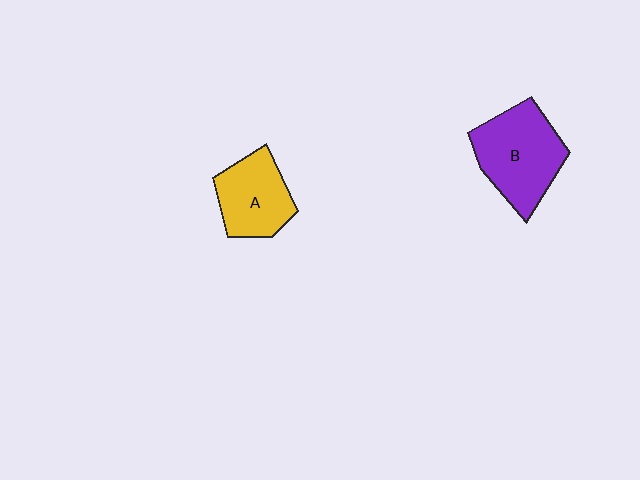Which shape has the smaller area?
Shape A (yellow).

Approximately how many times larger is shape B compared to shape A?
Approximately 1.3 times.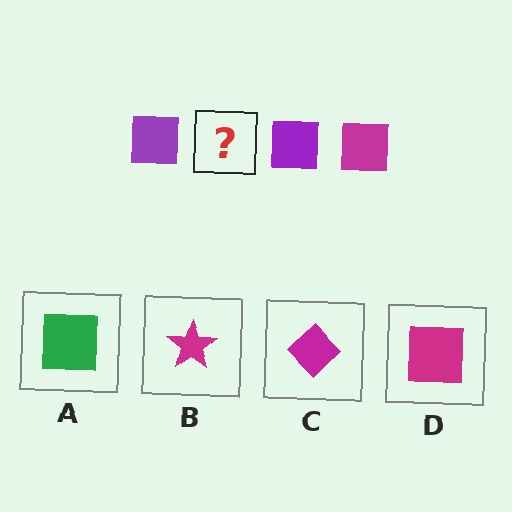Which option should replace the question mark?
Option D.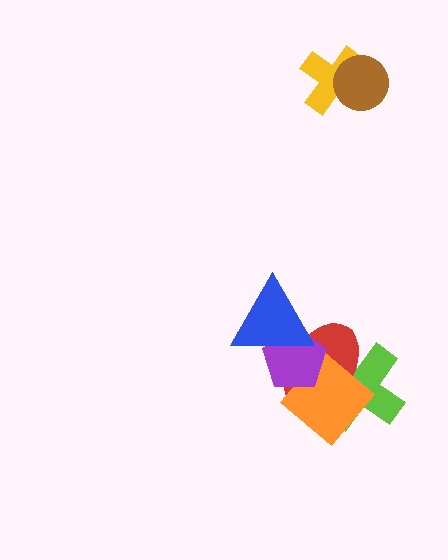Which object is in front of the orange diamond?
The purple pentagon is in front of the orange diamond.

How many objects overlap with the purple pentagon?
3 objects overlap with the purple pentagon.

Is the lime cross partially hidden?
Yes, it is partially covered by another shape.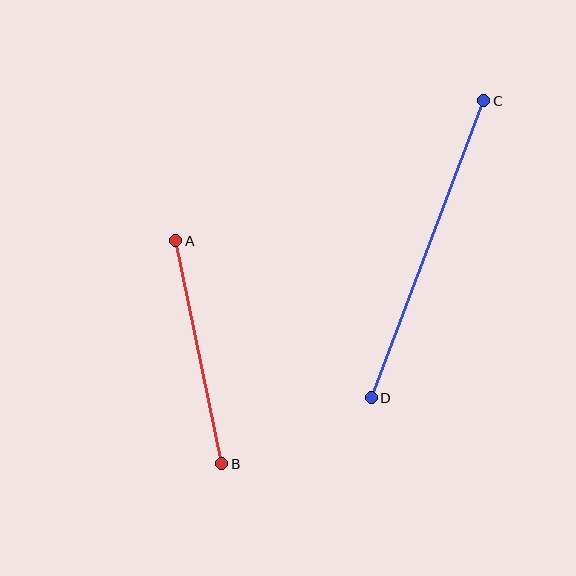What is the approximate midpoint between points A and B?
The midpoint is at approximately (199, 352) pixels.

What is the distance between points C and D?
The distance is approximately 318 pixels.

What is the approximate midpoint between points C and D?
The midpoint is at approximately (428, 249) pixels.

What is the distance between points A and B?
The distance is approximately 228 pixels.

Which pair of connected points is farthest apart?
Points C and D are farthest apart.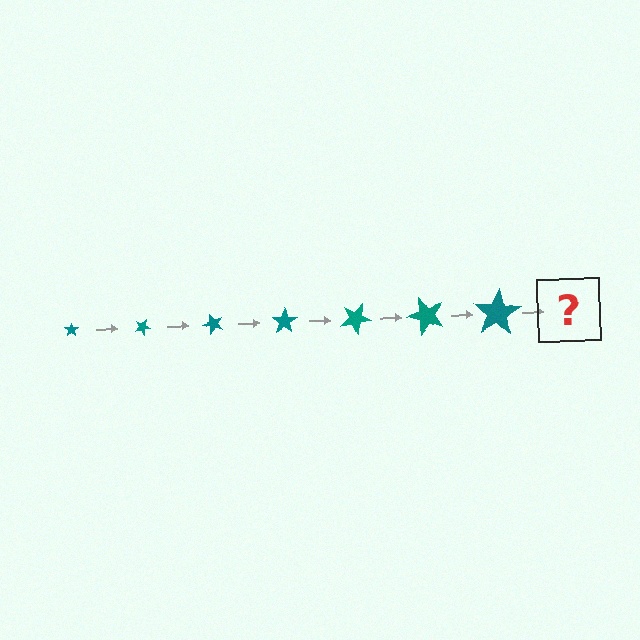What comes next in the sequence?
The next element should be a star, larger than the previous one and rotated 175 degrees from the start.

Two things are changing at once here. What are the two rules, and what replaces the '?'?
The two rules are that the star grows larger each step and it rotates 25 degrees each step. The '?' should be a star, larger than the previous one and rotated 175 degrees from the start.